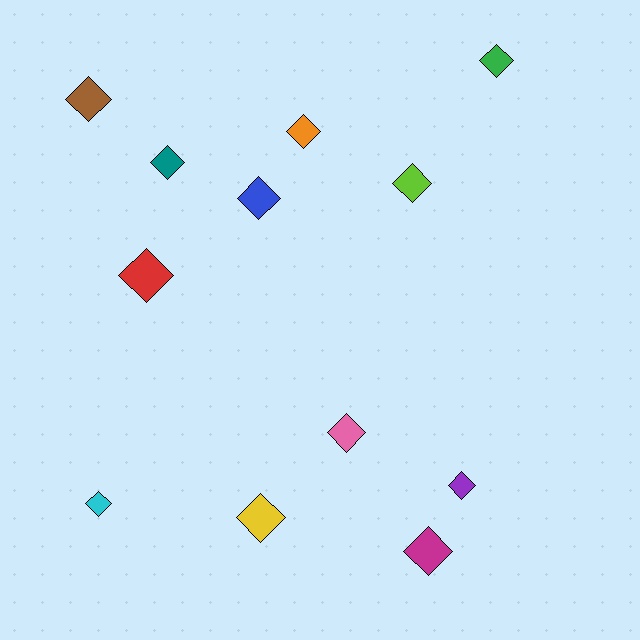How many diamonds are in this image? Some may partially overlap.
There are 12 diamonds.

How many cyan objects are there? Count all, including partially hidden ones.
There is 1 cyan object.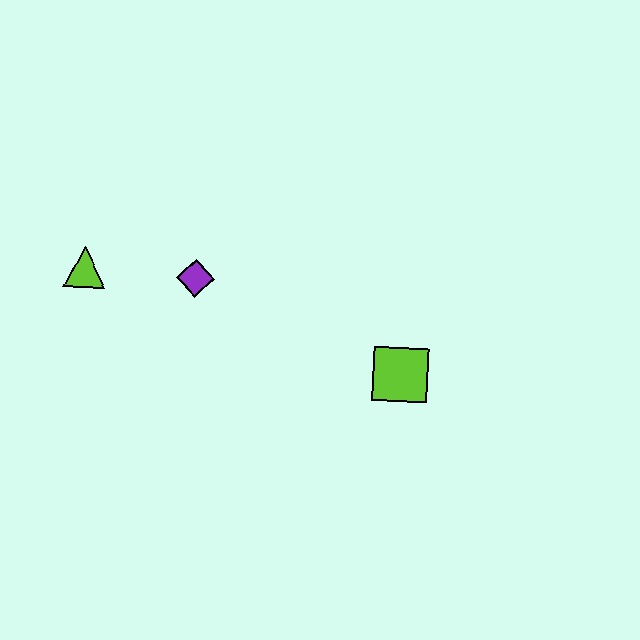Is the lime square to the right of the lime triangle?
Yes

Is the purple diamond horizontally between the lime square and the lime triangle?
Yes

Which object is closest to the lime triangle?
The purple diamond is closest to the lime triangle.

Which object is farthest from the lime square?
The lime triangle is farthest from the lime square.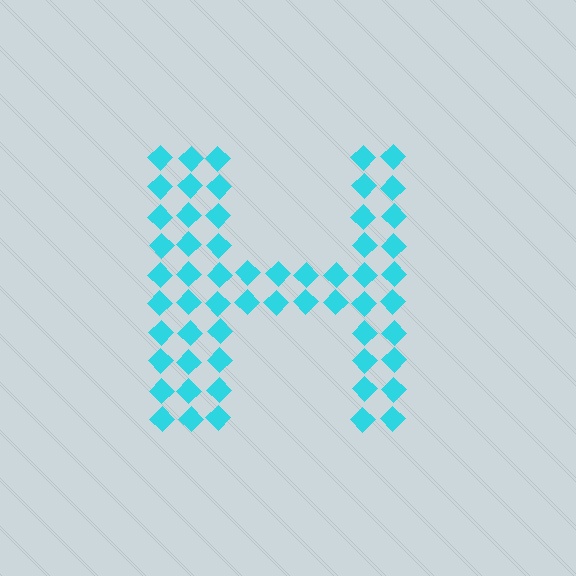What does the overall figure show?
The overall figure shows the letter H.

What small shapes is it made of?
It is made of small diamonds.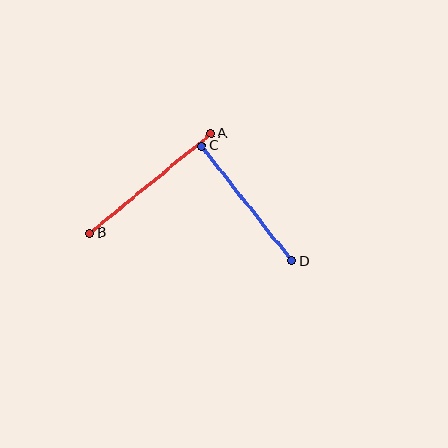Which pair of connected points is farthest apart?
Points A and B are farthest apart.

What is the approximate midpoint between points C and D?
The midpoint is at approximately (247, 203) pixels.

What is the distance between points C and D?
The distance is approximately 146 pixels.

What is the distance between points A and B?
The distance is approximately 157 pixels.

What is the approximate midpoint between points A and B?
The midpoint is at approximately (150, 183) pixels.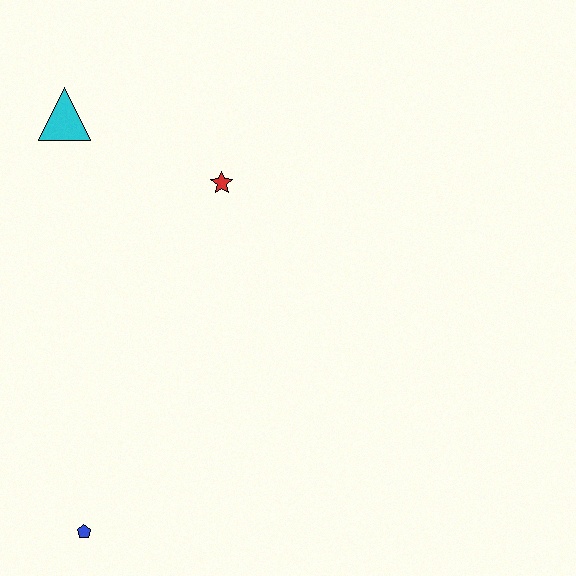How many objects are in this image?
There are 3 objects.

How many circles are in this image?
There are no circles.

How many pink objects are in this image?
There are no pink objects.